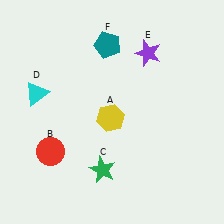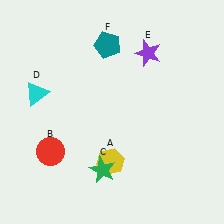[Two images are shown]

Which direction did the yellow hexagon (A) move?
The yellow hexagon (A) moved down.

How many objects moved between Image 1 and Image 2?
1 object moved between the two images.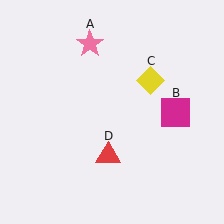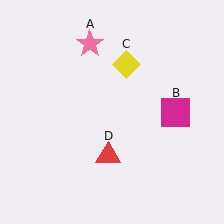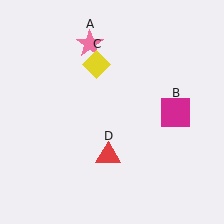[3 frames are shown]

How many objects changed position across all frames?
1 object changed position: yellow diamond (object C).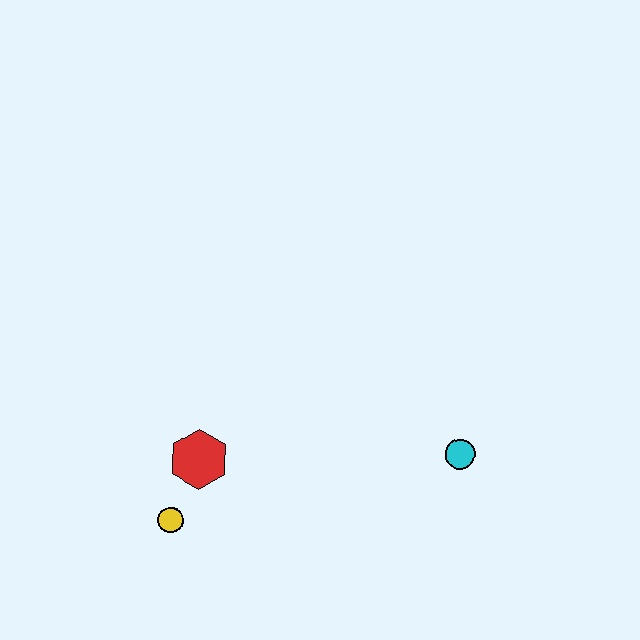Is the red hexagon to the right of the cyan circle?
No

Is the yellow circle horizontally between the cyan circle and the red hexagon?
No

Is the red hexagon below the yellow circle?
No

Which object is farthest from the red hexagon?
The cyan circle is farthest from the red hexagon.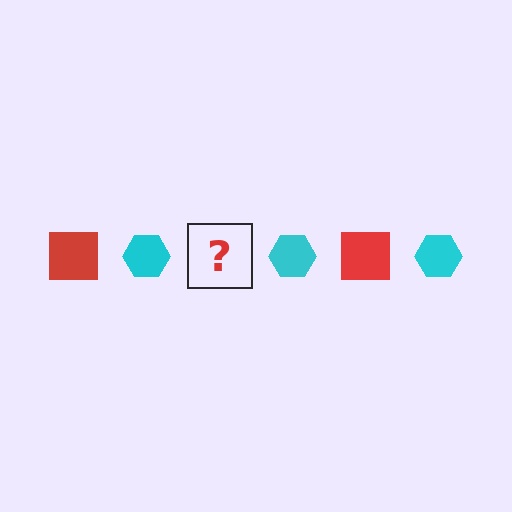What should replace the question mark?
The question mark should be replaced with a red square.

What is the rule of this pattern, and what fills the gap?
The rule is that the pattern alternates between red square and cyan hexagon. The gap should be filled with a red square.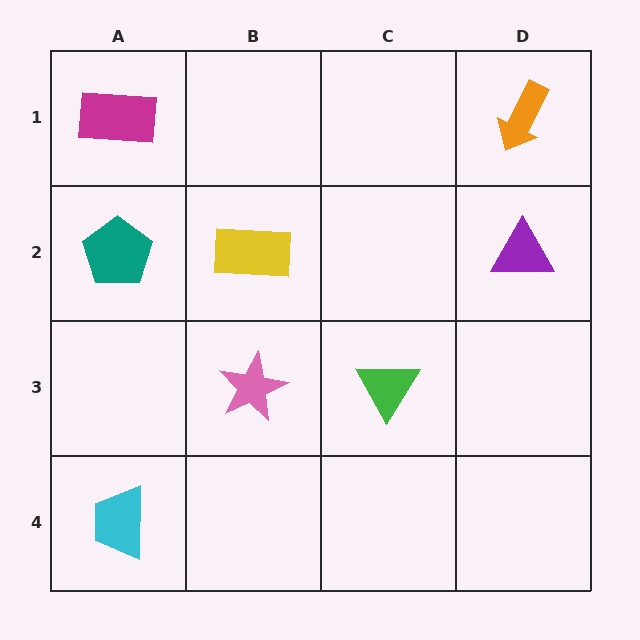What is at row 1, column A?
A magenta rectangle.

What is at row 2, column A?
A teal pentagon.